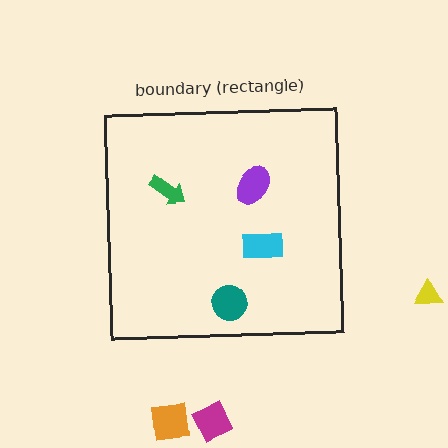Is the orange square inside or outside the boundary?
Outside.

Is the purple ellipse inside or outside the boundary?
Inside.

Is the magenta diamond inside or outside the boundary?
Outside.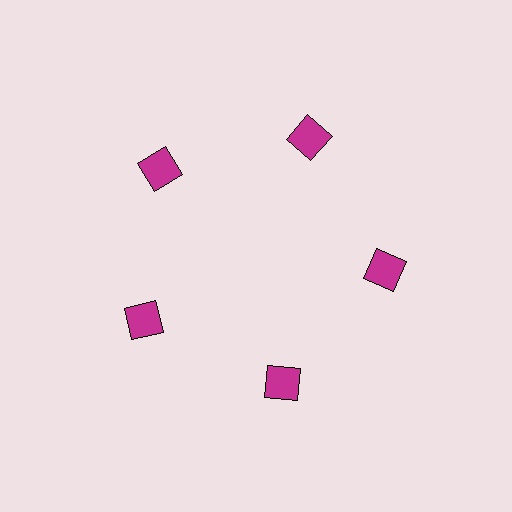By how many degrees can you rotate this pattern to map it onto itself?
The pattern maps onto itself every 72 degrees of rotation.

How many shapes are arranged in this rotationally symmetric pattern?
There are 5 shapes, arranged in 5 groups of 1.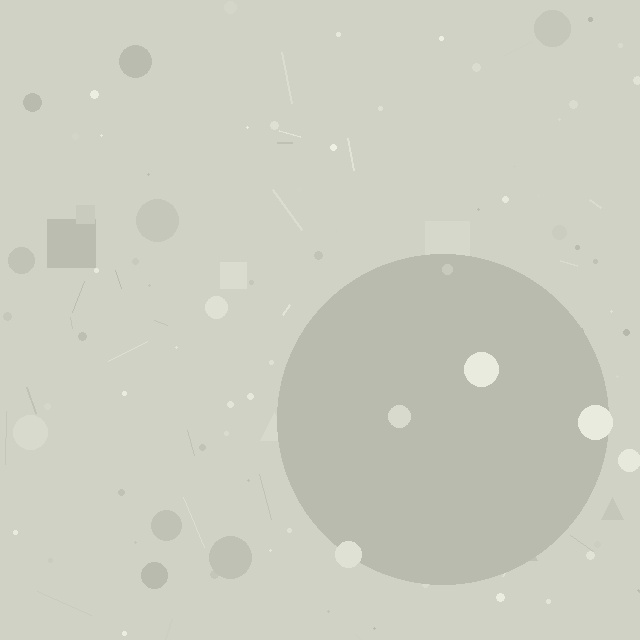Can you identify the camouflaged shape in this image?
The camouflaged shape is a circle.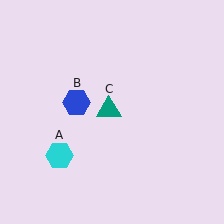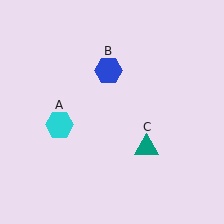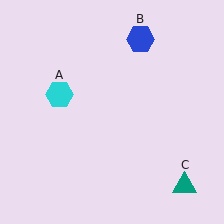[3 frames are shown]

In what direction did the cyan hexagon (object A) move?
The cyan hexagon (object A) moved up.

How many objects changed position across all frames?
3 objects changed position: cyan hexagon (object A), blue hexagon (object B), teal triangle (object C).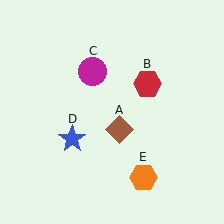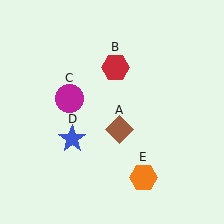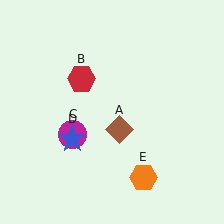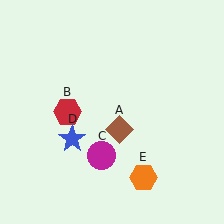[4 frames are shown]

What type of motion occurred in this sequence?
The red hexagon (object B), magenta circle (object C) rotated counterclockwise around the center of the scene.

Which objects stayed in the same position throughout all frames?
Brown diamond (object A) and blue star (object D) and orange hexagon (object E) remained stationary.